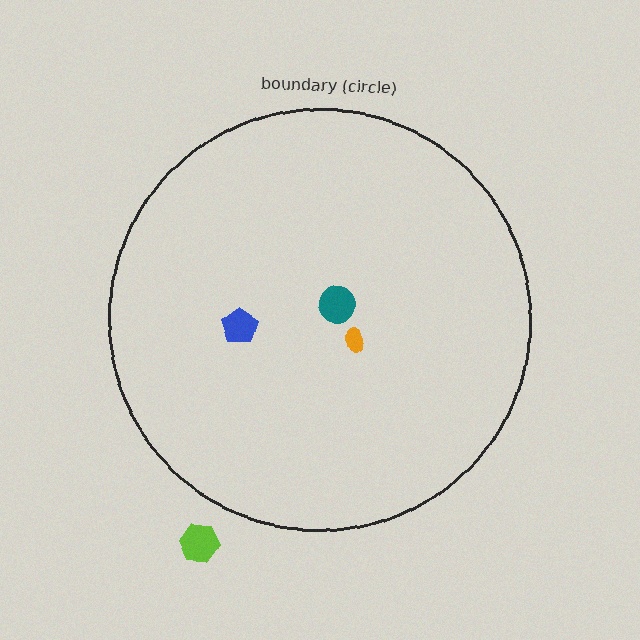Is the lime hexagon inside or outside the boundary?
Outside.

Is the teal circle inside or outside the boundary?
Inside.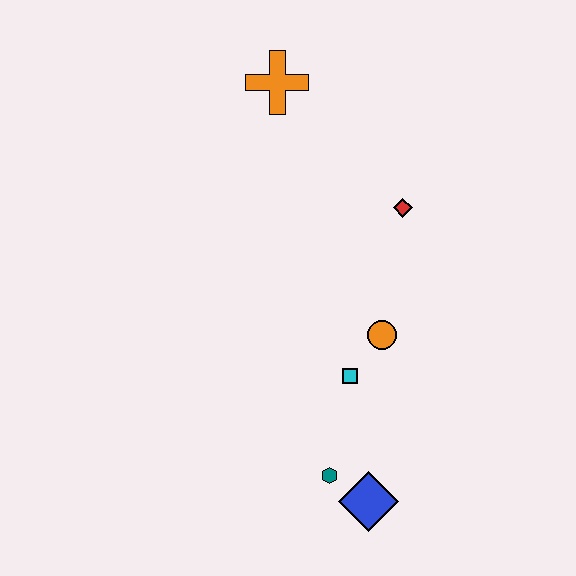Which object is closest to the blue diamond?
The teal hexagon is closest to the blue diamond.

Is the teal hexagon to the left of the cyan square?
Yes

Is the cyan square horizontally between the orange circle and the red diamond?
No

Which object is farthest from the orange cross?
The blue diamond is farthest from the orange cross.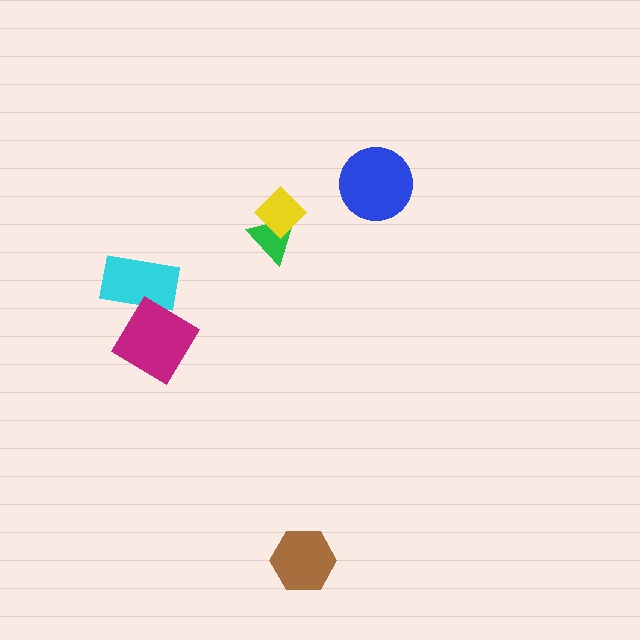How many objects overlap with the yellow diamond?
1 object overlaps with the yellow diamond.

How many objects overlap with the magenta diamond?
1 object overlaps with the magenta diamond.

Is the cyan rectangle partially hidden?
Yes, it is partially covered by another shape.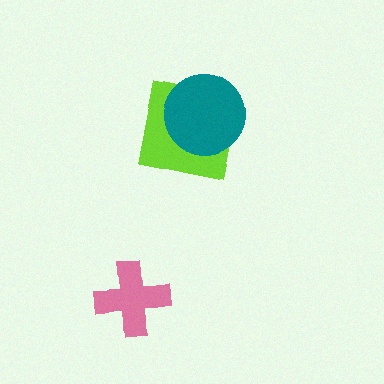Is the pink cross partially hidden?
No, no other shape covers it.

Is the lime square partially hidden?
Yes, it is partially covered by another shape.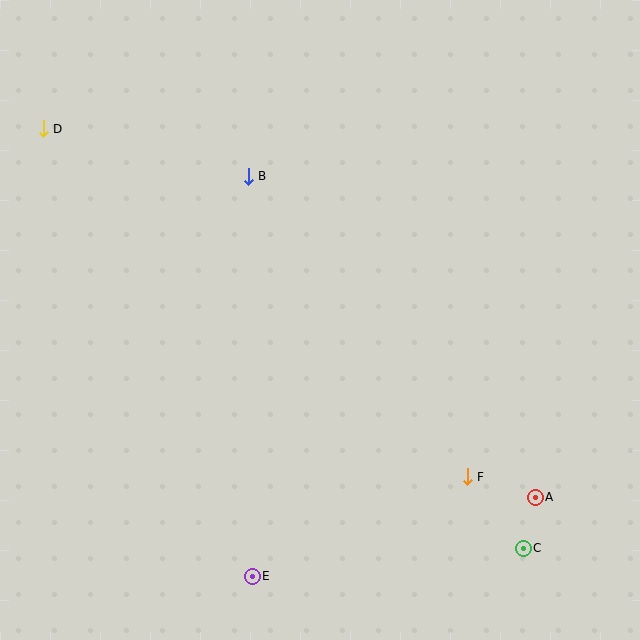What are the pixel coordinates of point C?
Point C is at (523, 548).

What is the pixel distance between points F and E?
The distance between F and E is 237 pixels.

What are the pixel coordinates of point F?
Point F is at (467, 477).